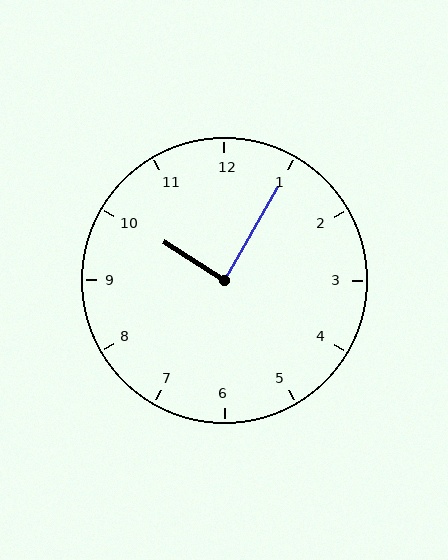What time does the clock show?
10:05.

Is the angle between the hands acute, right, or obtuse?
It is right.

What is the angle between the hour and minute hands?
Approximately 88 degrees.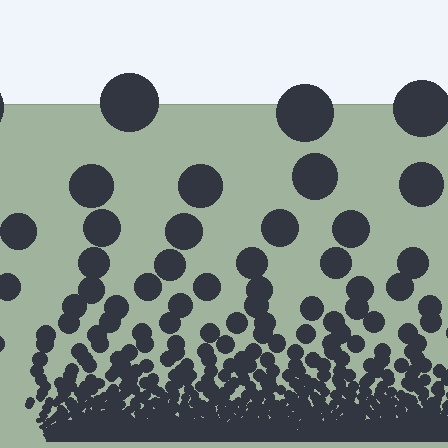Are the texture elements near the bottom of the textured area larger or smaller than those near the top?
Smaller. The gradient is inverted — elements near the bottom are smaller and denser.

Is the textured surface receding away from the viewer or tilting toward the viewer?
The surface appears to tilt toward the viewer. Texture elements get larger and sparser toward the top.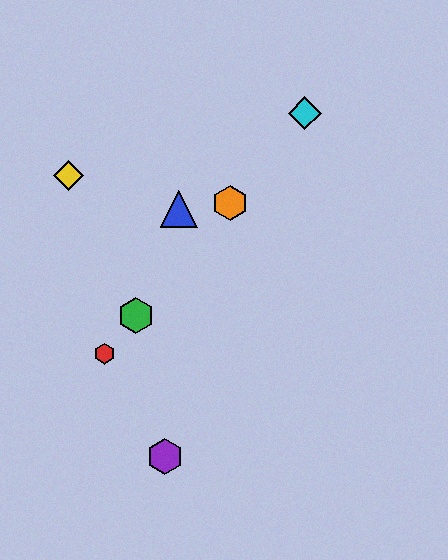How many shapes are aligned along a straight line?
4 shapes (the red hexagon, the green hexagon, the orange hexagon, the cyan diamond) are aligned along a straight line.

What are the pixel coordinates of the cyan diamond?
The cyan diamond is at (305, 113).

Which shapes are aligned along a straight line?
The red hexagon, the green hexagon, the orange hexagon, the cyan diamond are aligned along a straight line.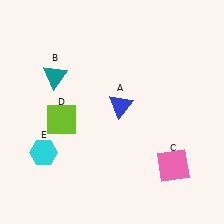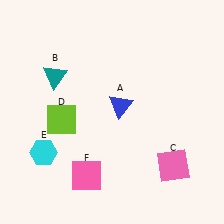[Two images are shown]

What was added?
A pink square (F) was added in Image 2.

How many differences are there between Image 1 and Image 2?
There is 1 difference between the two images.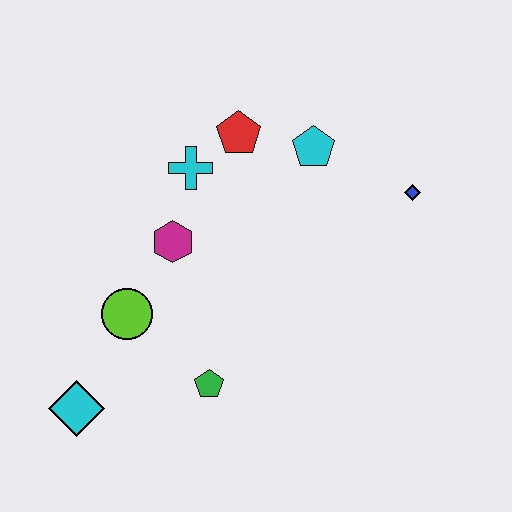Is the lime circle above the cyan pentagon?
No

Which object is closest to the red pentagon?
The cyan cross is closest to the red pentagon.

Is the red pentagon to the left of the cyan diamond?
No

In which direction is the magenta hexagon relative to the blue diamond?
The magenta hexagon is to the left of the blue diamond.